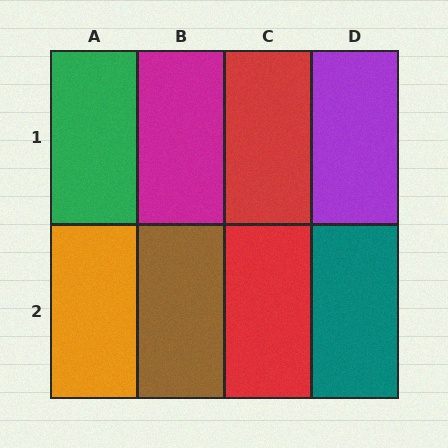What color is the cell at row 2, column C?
Red.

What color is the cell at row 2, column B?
Brown.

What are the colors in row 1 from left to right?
Green, magenta, red, purple.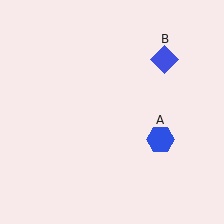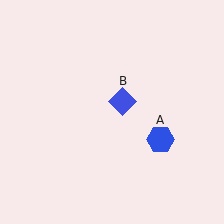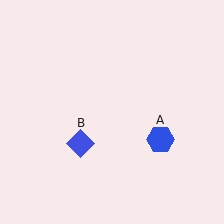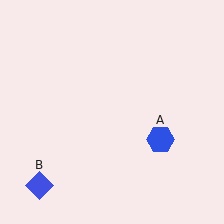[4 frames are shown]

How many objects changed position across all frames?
1 object changed position: blue diamond (object B).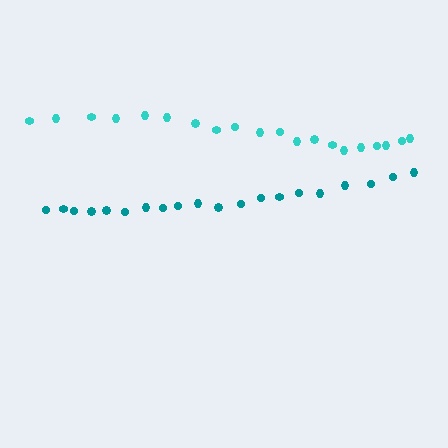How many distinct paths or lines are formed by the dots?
There are 2 distinct paths.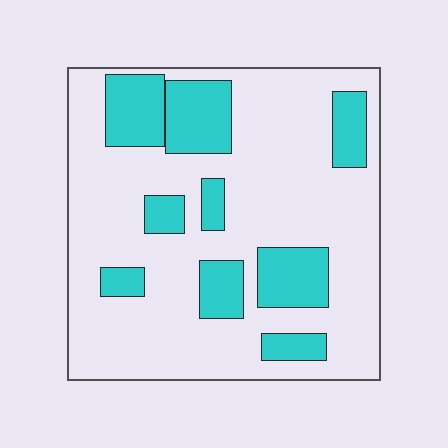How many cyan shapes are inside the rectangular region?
9.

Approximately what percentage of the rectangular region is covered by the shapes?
Approximately 25%.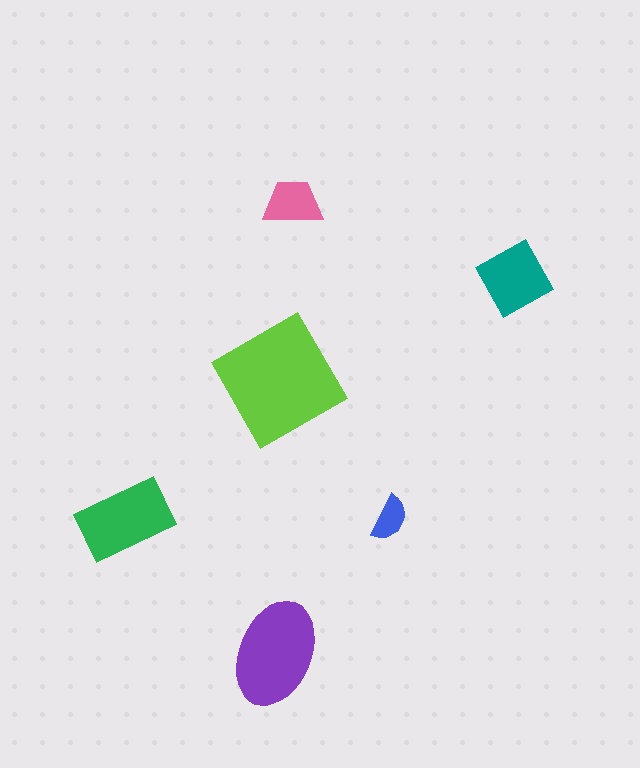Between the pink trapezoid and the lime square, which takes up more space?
The lime square.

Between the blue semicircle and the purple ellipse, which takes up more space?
The purple ellipse.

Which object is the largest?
The lime square.